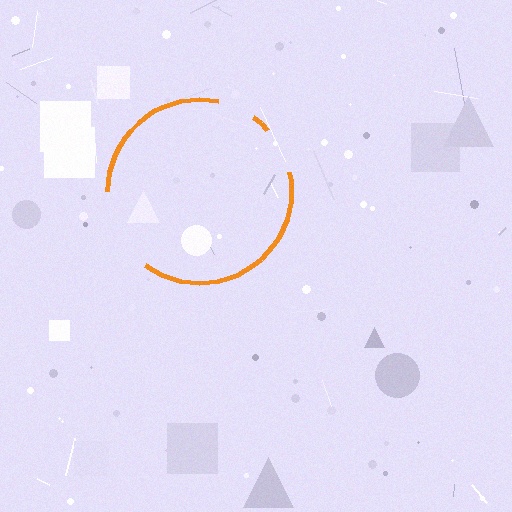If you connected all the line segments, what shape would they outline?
They would outline a circle.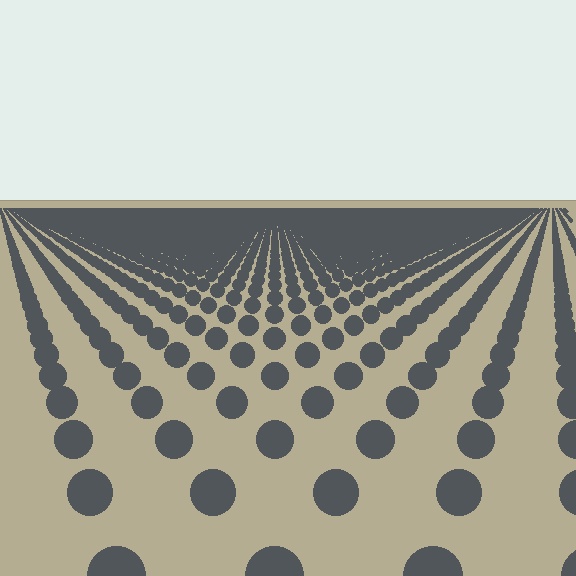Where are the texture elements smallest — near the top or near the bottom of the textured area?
Near the top.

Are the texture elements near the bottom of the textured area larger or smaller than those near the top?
Larger. Near the bottom, elements are closer to the viewer and appear at a bigger on-screen size.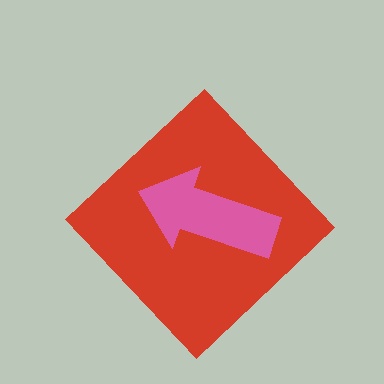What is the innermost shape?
The pink arrow.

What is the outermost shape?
The red diamond.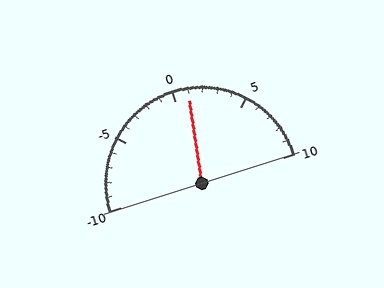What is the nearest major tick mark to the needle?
The nearest major tick mark is 0.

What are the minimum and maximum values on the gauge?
The gauge ranges from -10 to 10.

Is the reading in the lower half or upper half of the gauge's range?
The reading is in the upper half of the range (-10 to 10).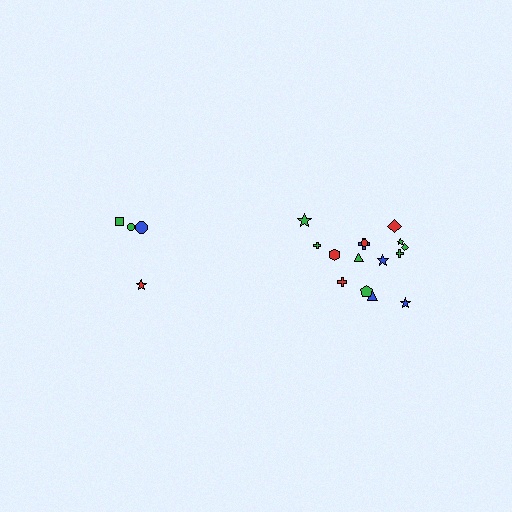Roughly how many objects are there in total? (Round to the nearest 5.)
Roughly 20 objects in total.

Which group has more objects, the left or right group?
The right group.